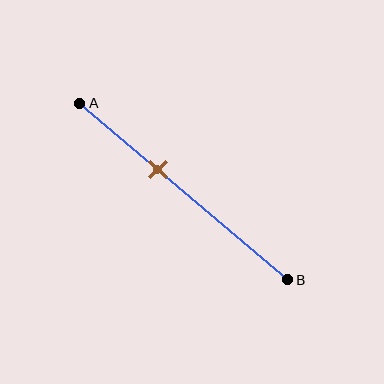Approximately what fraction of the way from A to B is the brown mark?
The brown mark is approximately 40% of the way from A to B.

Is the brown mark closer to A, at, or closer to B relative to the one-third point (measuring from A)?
The brown mark is closer to point B than the one-third point of segment AB.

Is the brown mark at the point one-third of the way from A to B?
No, the mark is at about 40% from A, not at the 33% one-third point.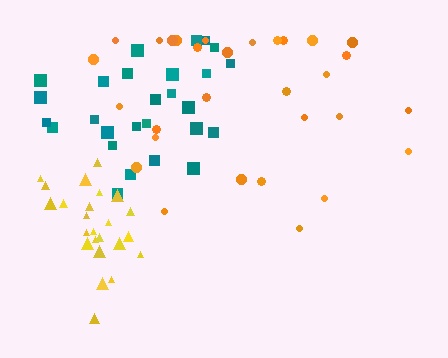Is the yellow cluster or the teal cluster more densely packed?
Yellow.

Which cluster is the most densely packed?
Yellow.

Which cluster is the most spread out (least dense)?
Orange.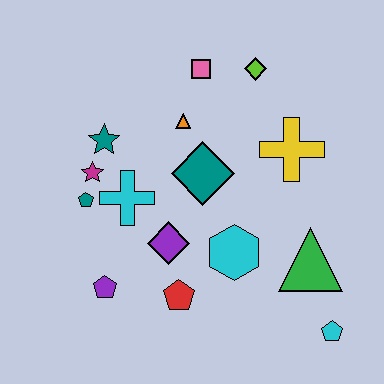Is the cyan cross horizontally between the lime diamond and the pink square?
No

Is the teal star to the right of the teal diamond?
No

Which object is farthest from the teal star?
The cyan pentagon is farthest from the teal star.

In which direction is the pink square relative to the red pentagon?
The pink square is above the red pentagon.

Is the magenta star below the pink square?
Yes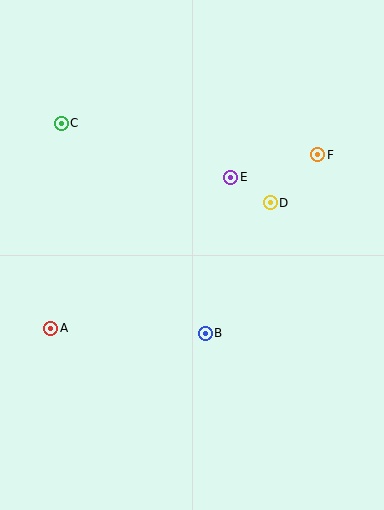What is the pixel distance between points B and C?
The distance between B and C is 255 pixels.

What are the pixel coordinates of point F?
Point F is at (318, 155).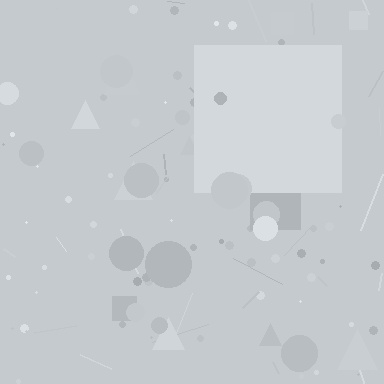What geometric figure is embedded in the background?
A square is embedded in the background.